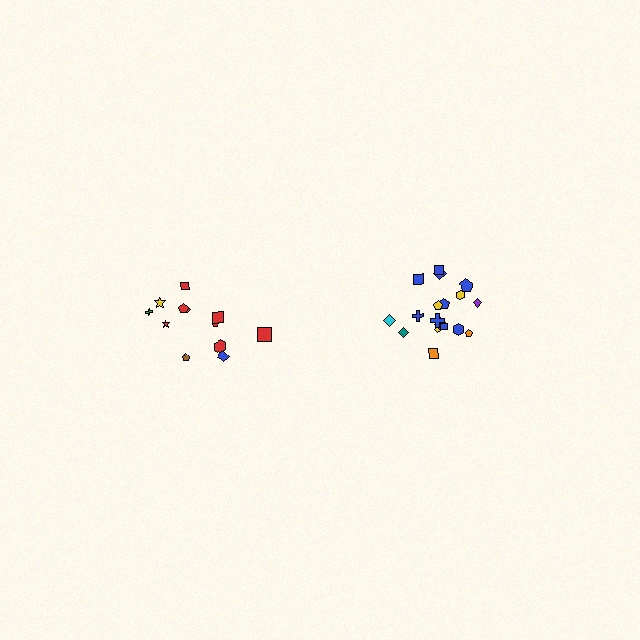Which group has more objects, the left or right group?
The right group.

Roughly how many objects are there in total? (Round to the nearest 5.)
Roughly 30 objects in total.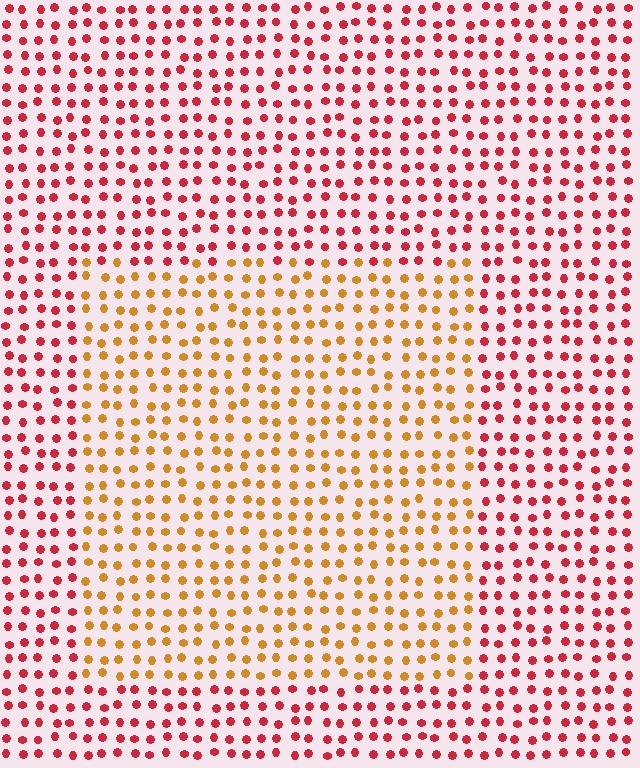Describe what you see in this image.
The image is filled with small red elements in a uniform arrangement. A rectangle-shaped region is visible where the elements are tinted to a slightly different hue, forming a subtle color boundary.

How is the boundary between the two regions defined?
The boundary is defined purely by a slight shift in hue (about 44 degrees). Spacing, size, and orientation are identical on both sides.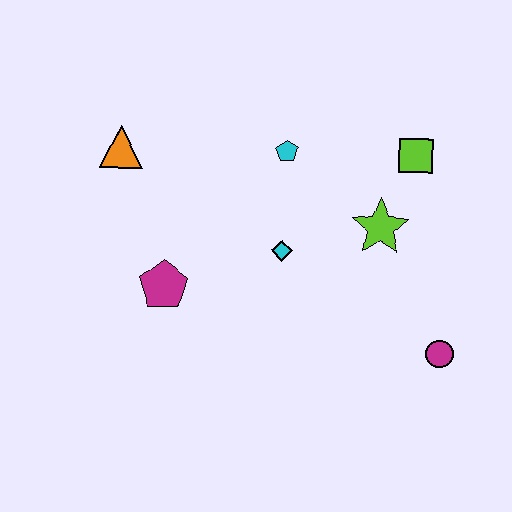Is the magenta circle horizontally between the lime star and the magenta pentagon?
No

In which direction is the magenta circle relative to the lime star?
The magenta circle is below the lime star.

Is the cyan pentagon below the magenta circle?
No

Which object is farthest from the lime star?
The orange triangle is farthest from the lime star.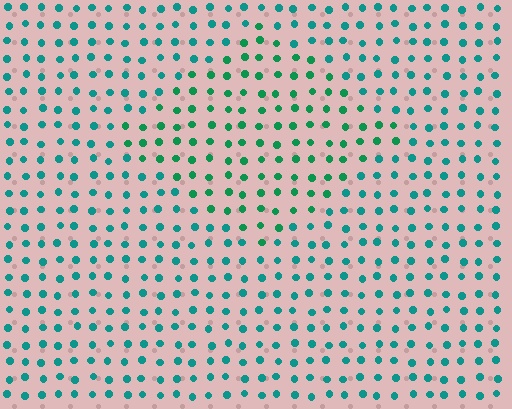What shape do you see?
I see a diamond.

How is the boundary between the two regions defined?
The boundary is defined purely by a slight shift in hue (about 27 degrees). Spacing, size, and orientation are identical on both sides.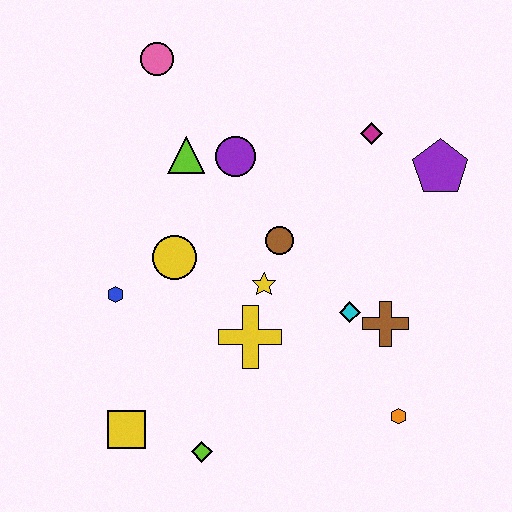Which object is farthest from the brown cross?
The pink circle is farthest from the brown cross.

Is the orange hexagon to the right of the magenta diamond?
Yes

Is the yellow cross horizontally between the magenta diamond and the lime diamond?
Yes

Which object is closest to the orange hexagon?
The brown cross is closest to the orange hexagon.